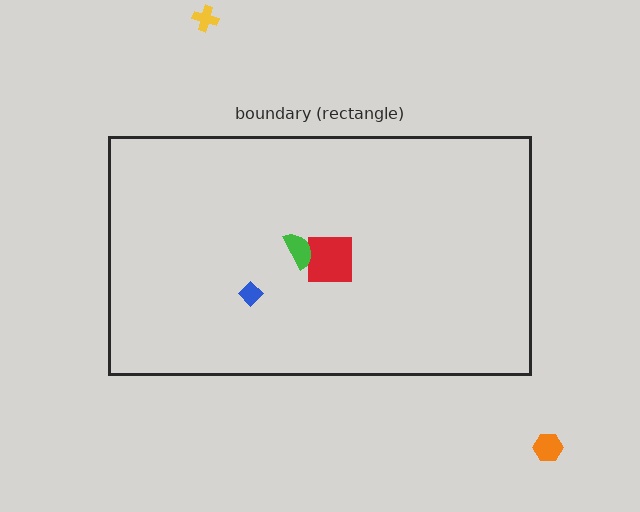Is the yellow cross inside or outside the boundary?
Outside.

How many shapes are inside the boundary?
4 inside, 2 outside.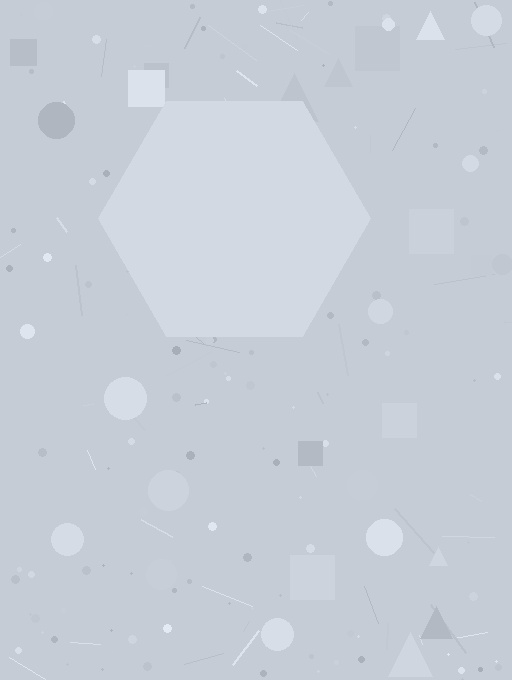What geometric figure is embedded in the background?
A hexagon is embedded in the background.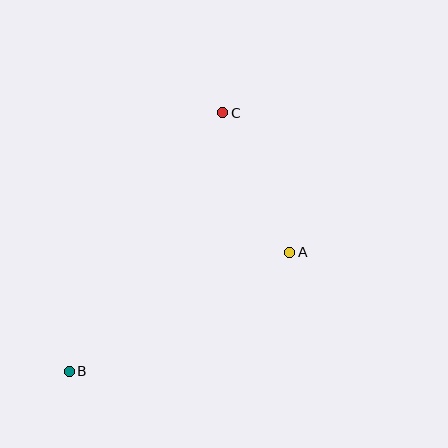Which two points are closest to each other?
Points A and C are closest to each other.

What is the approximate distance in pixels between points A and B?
The distance between A and B is approximately 251 pixels.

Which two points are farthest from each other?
Points B and C are farthest from each other.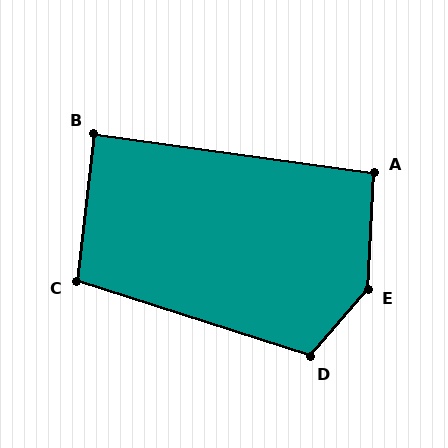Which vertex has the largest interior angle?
E, at approximately 142 degrees.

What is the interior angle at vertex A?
Approximately 95 degrees (obtuse).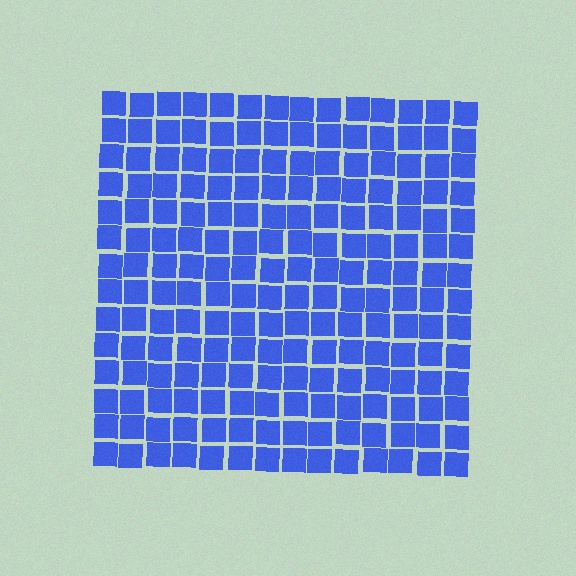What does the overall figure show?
The overall figure shows a square.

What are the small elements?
The small elements are squares.